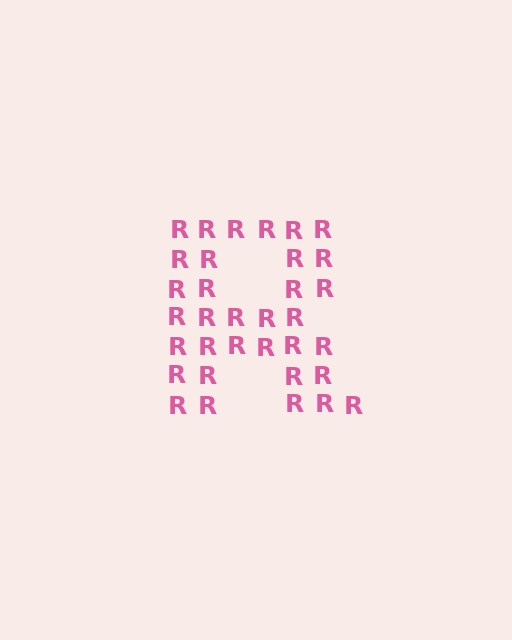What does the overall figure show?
The overall figure shows the letter R.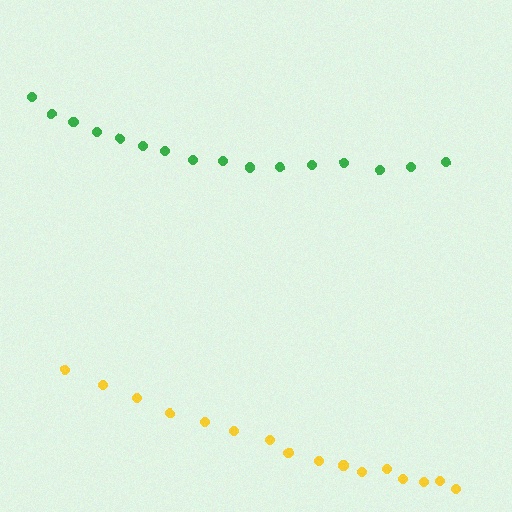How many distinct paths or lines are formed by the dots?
There are 2 distinct paths.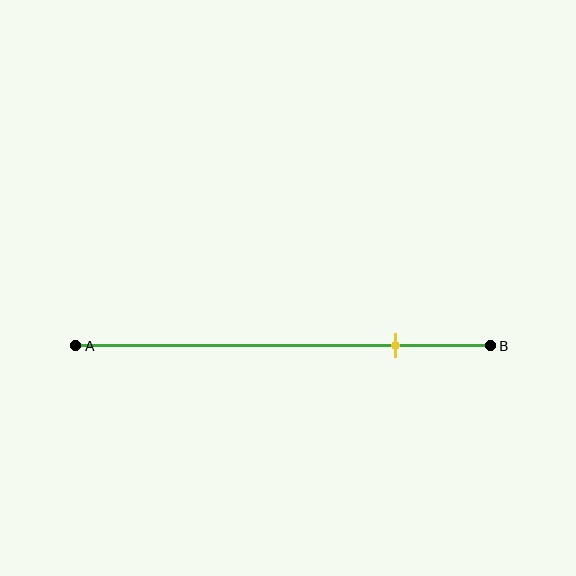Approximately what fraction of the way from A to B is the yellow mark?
The yellow mark is approximately 75% of the way from A to B.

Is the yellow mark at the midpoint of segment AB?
No, the mark is at about 75% from A, not at the 50% midpoint.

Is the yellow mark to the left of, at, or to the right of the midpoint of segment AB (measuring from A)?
The yellow mark is to the right of the midpoint of segment AB.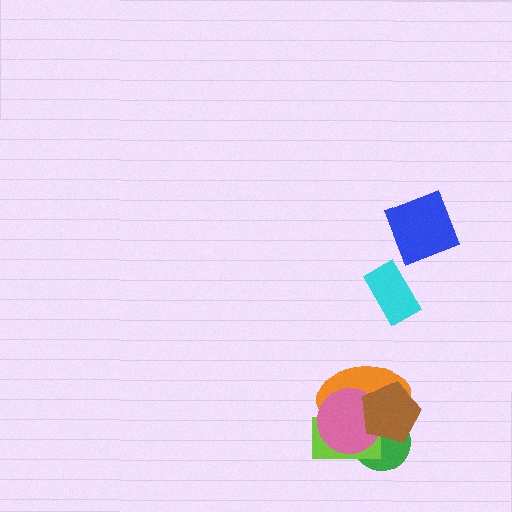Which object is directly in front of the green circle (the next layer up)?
The lime rectangle is directly in front of the green circle.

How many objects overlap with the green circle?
4 objects overlap with the green circle.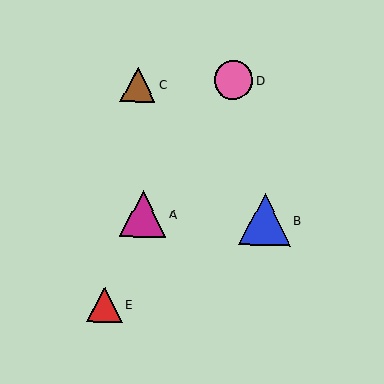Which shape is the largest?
The blue triangle (labeled B) is the largest.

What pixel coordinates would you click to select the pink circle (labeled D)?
Click at (233, 80) to select the pink circle D.